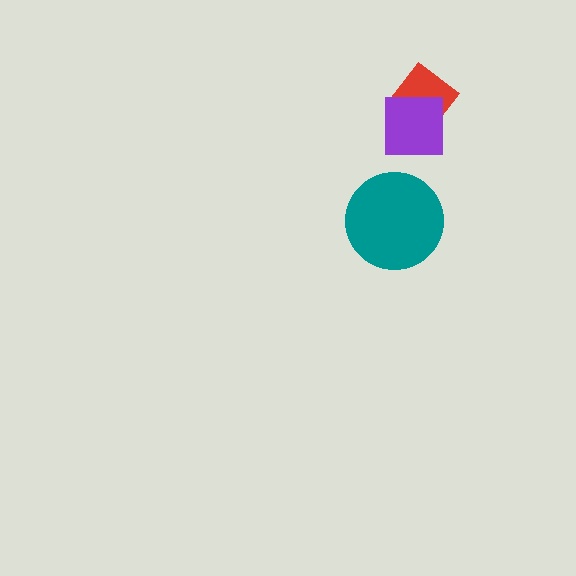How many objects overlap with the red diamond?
1 object overlaps with the red diamond.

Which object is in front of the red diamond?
The purple square is in front of the red diamond.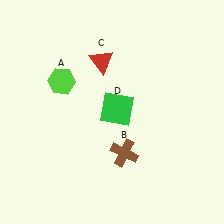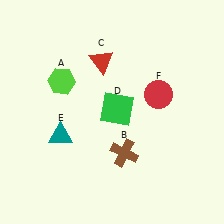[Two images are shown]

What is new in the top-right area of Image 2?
A red circle (F) was added in the top-right area of Image 2.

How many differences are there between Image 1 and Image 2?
There are 2 differences between the two images.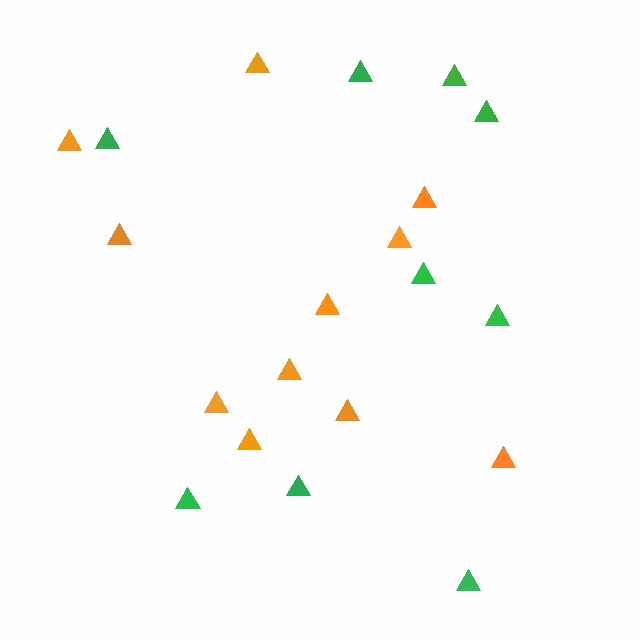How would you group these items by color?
There are 2 groups: one group of orange triangles (11) and one group of green triangles (9).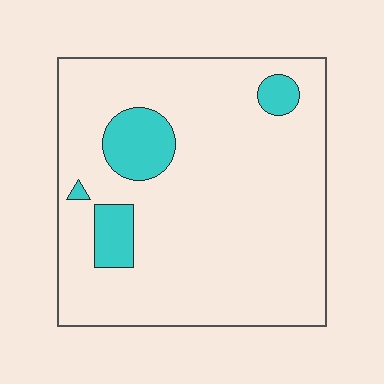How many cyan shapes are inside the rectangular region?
4.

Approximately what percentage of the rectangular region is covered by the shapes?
Approximately 10%.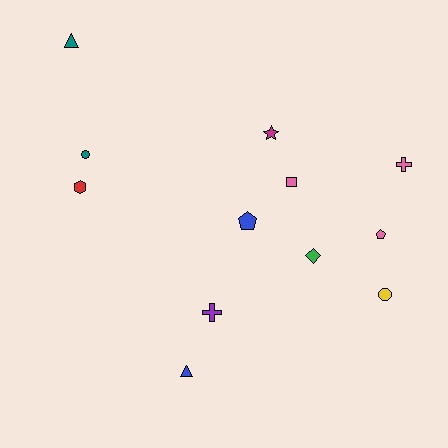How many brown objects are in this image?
There are no brown objects.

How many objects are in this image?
There are 12 objects.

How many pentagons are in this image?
There are 2 pentagons.